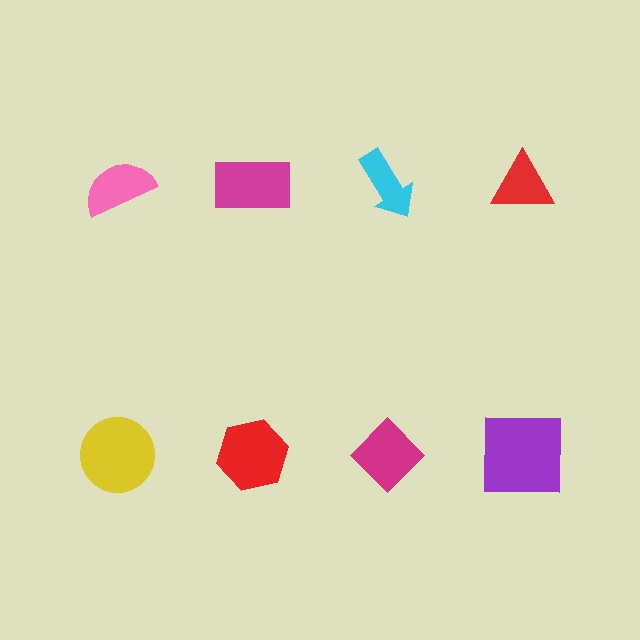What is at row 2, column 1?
A yellow circle.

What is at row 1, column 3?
A cyan arrow.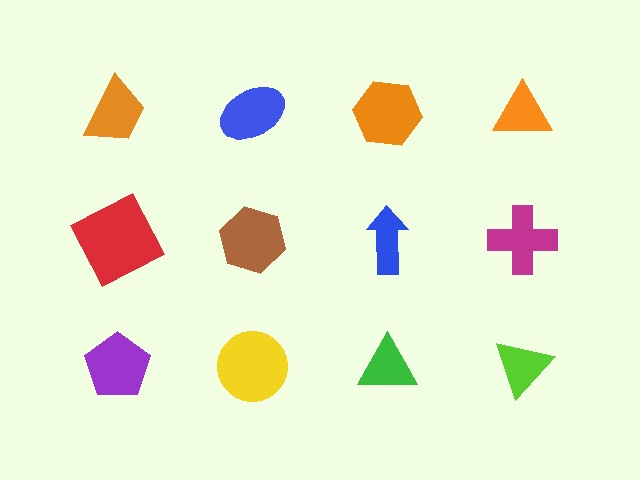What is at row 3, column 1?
A purple pentagon.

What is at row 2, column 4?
A magenta cross.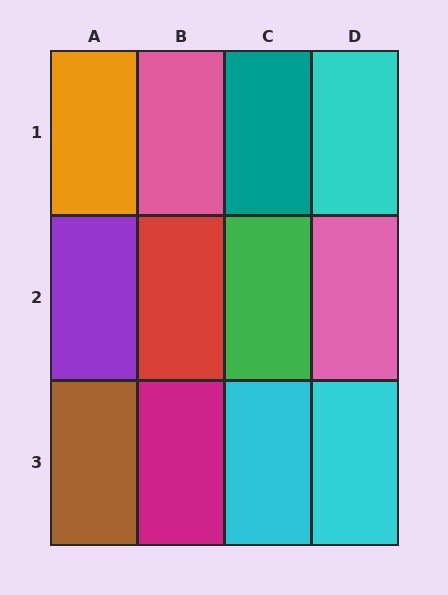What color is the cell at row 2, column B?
Red.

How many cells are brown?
1 cell is brown.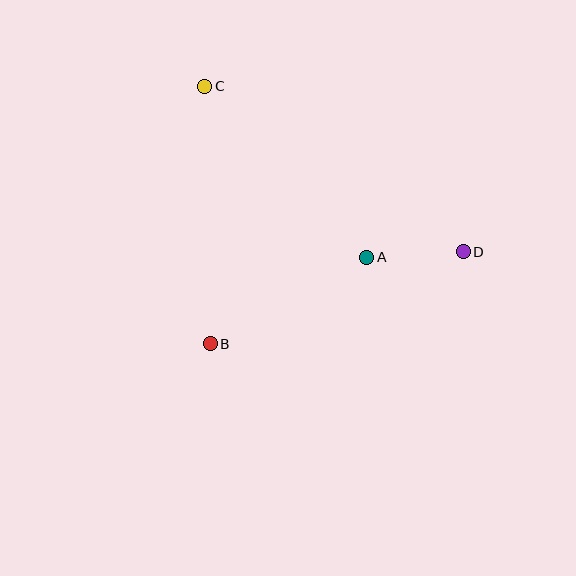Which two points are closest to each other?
Points A and D are closest to each other.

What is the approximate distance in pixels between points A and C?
The distance between A and C is approximately 235 pixels.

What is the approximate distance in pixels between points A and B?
The distance between A and B is approximately 178 pixels.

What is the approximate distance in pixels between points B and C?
The distance between B and C is approximately 257 pixels.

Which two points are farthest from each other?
Points C and D are farthest from each other.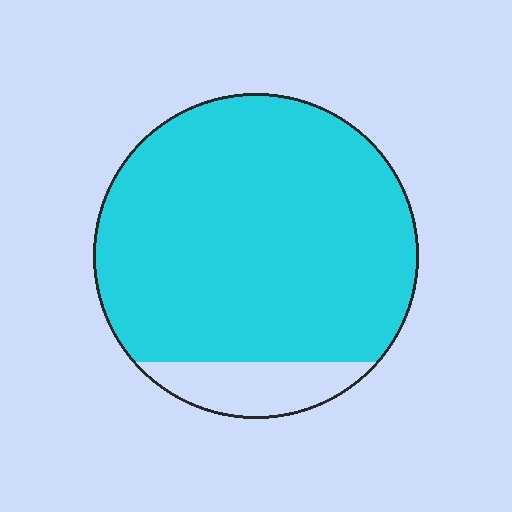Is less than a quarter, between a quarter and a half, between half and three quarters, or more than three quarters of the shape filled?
More than three quarters.